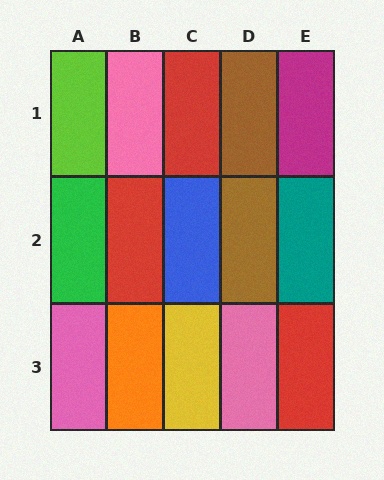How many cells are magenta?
1 cell is magenta.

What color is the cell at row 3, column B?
Orange.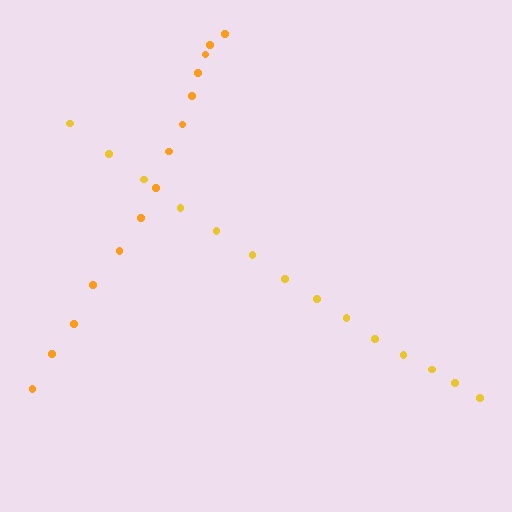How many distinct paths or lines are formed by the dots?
There are 2 distinct paths.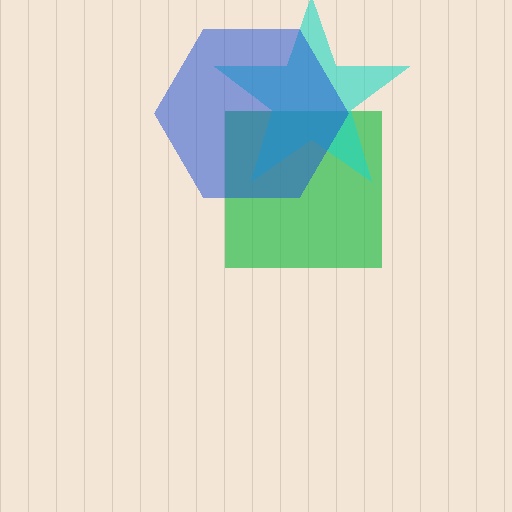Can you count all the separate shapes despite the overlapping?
Yes, there are 3 separate shapes.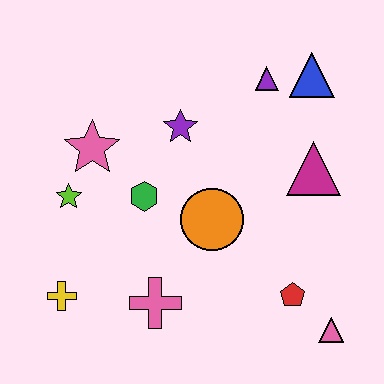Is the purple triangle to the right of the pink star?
Yes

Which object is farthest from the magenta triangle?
The yellow cross is farthest from the magenta triangle.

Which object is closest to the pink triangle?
The red pentagon is closest to the pink triangle.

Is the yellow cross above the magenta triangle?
No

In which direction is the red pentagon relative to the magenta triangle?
The red pentagon is below the magenta triangle.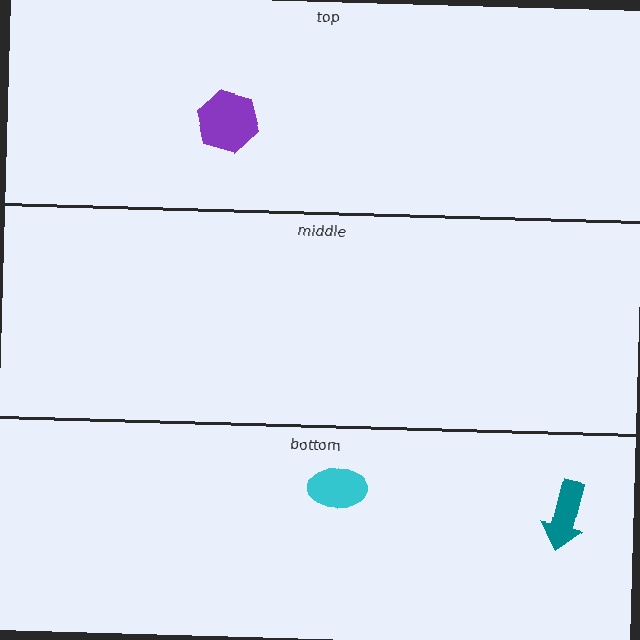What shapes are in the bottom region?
The teal arrow, the cyan ellipse.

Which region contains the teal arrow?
The bottom region.